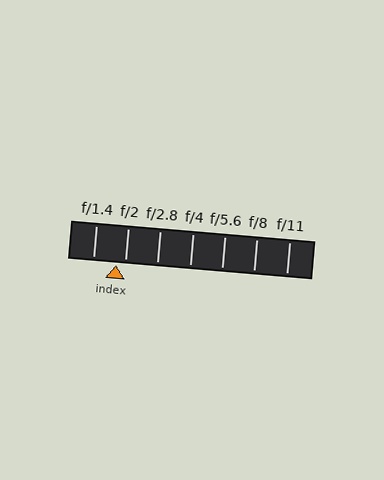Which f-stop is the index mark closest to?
The index mark is closest to f/2.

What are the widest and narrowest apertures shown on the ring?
The widest aperture shown is f/1.4 and the narrowest is f/11.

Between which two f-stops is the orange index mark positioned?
The index mark is between f/1.4 and f/2.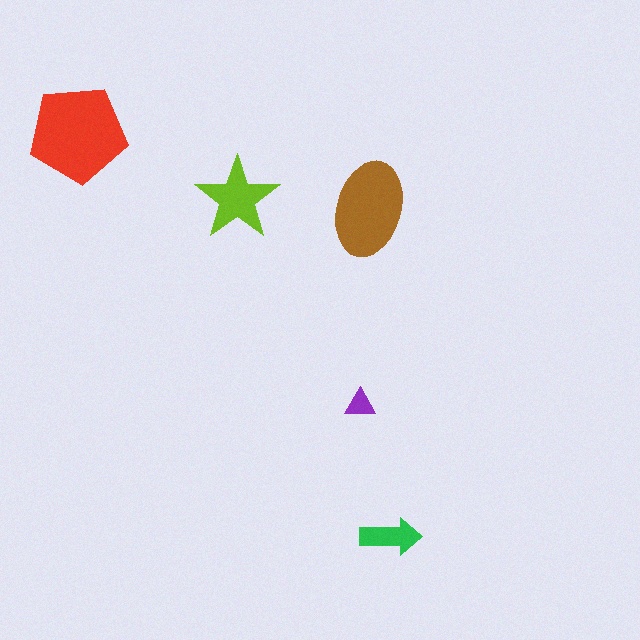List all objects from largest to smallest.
The red pentagon, the brown ellipse, the lime star, the green arrow, the purple triangle.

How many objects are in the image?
There are 5 objects in the image.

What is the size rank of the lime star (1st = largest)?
3rd.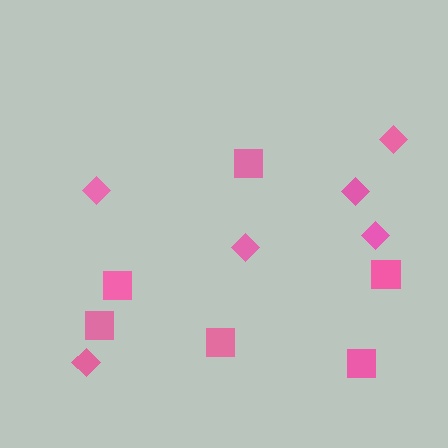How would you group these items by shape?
There are 2 groups: one group of diamonds (6) and one group of squares (6).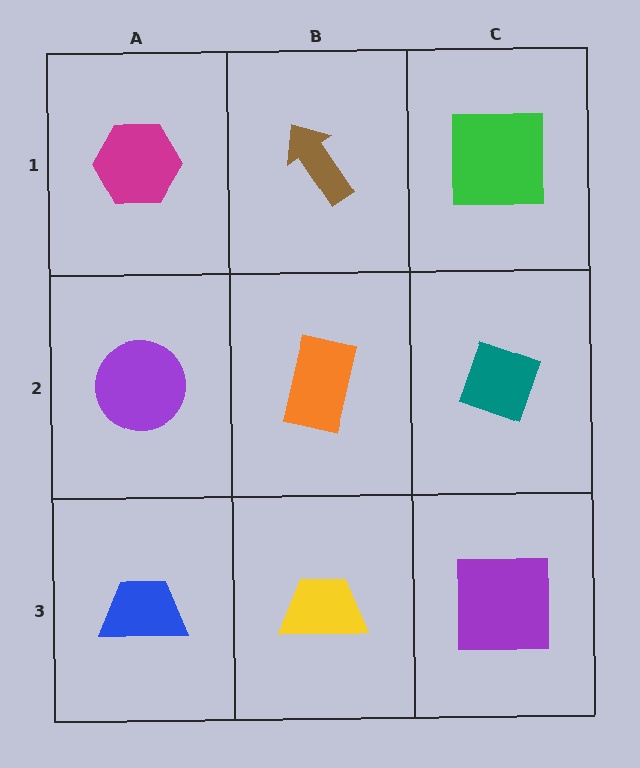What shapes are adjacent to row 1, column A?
A purple circle (row 2, column A), a brown arrow (row 1, column B).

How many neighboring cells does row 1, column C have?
2.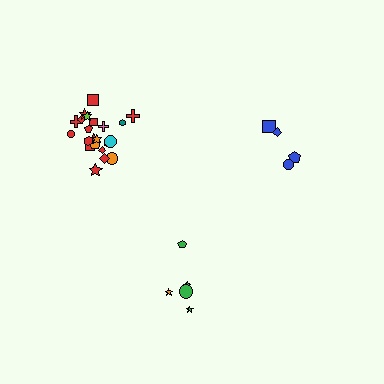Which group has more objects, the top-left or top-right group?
The top-left group.